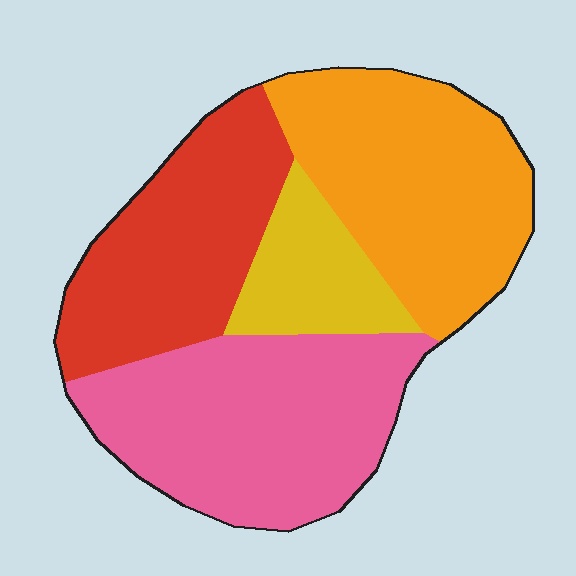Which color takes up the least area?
Yellow, at roughly 10%.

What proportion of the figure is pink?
Pink covers roughly 35% of the figure.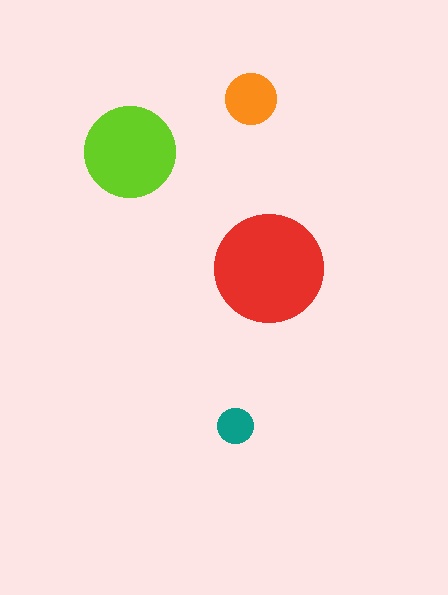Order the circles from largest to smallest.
the red one, the lime one, the orange one, the teal one.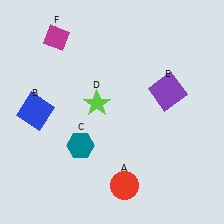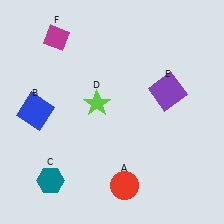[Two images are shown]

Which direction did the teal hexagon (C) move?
The teal hexagon (C) moved down.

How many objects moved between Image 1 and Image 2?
1 object moved between the two images.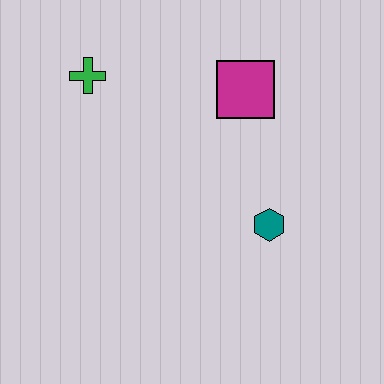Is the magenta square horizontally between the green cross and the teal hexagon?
Yes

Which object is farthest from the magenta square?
The green cross is farthest from the magenta square.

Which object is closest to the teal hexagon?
The magenta square is closest to the teal hexagon.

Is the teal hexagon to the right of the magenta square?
Yes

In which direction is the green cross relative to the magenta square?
The green cross is to the left of the magenta square.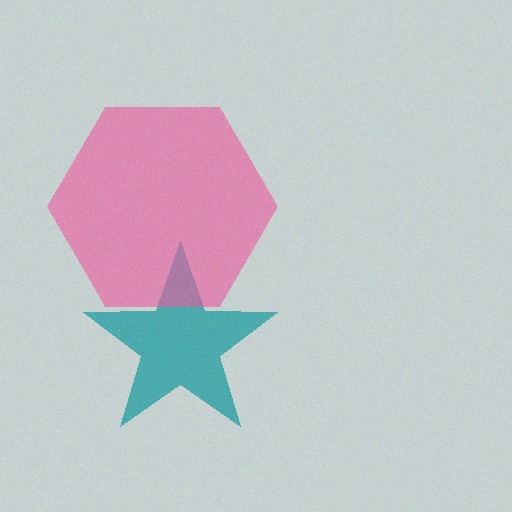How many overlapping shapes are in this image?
There are 2 overlapping shapes in the image.